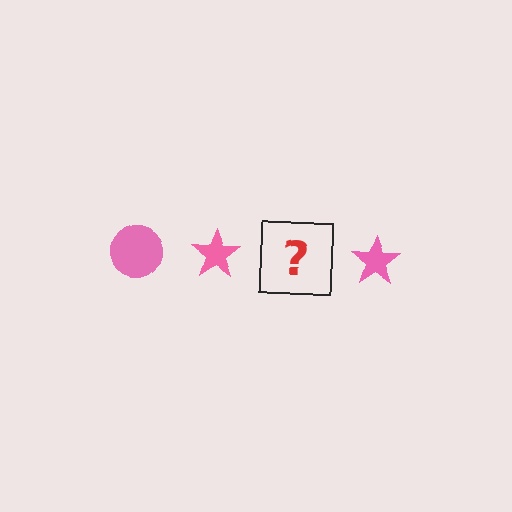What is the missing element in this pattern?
The missing element is a pink circle.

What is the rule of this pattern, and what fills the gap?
The rule is that the pattern cycles through circle, star shapes in pink. The gap should be filled with a pink circle.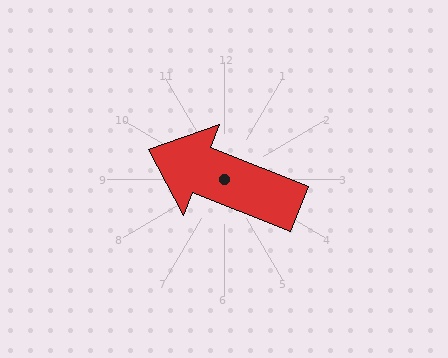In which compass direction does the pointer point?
West.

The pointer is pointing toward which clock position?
Roughly 10 o'clock.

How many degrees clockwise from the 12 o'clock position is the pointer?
Approximately 291 degrees.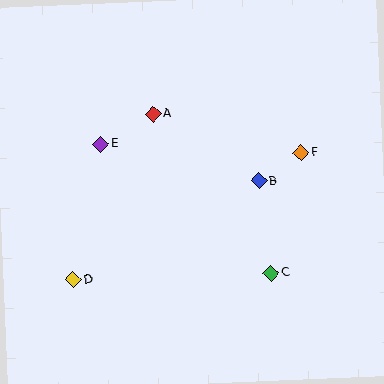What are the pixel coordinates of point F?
Point F is at (301, 152).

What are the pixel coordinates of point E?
Point E is at (101, 144).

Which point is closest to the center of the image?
Point B at (259, 181) is closest to the center.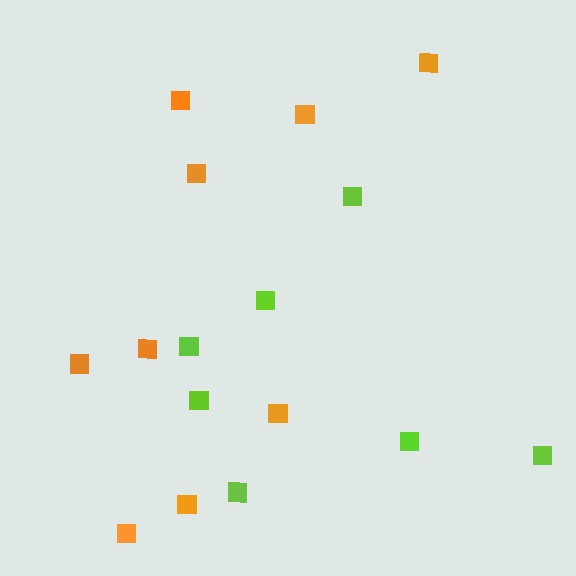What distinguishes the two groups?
There are 2 groups: one group of lime squares (7) and one group of orange squares (9).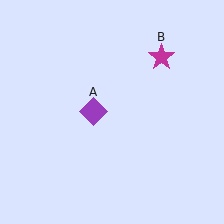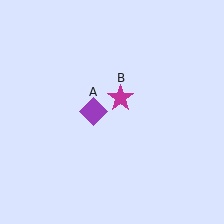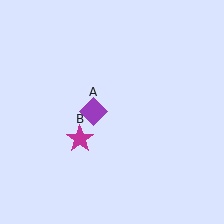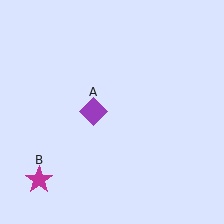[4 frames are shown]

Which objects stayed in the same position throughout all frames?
Purple diamond (object A) remained stationary.